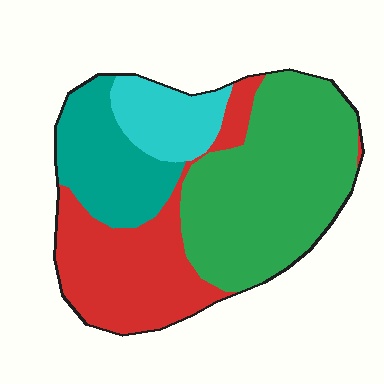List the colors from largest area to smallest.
From largest to smallest: green, red, teal, cyan.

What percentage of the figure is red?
Red covers around 30% of the figure.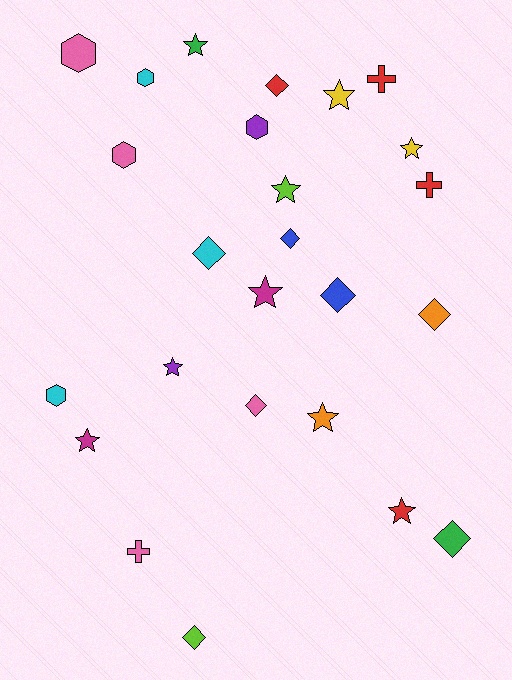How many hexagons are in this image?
There are 5 hexagons.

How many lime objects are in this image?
There are 2 lime objects.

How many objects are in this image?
There are 25 objects.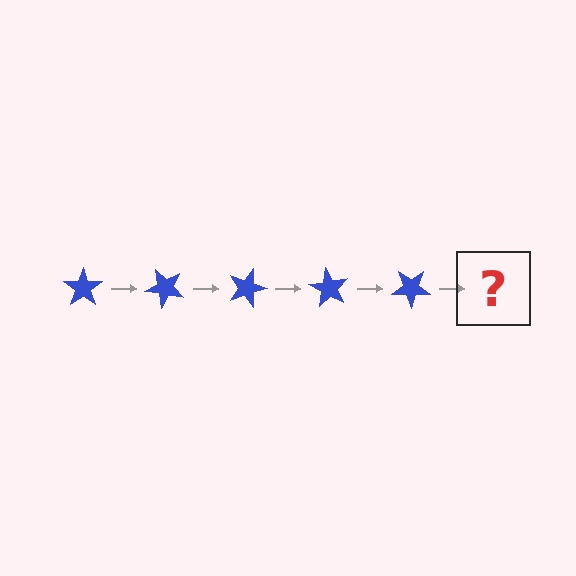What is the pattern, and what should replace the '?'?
The pattern is that the star rotates 45 degrees each step. The '?' should be a blue star rotated 225 degrees.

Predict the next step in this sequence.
The next step is a blue star rotated 225 degrees.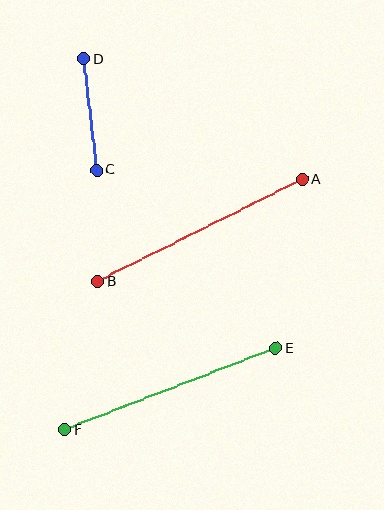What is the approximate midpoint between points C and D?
The midpoint is at approximately (90, 114) pixels.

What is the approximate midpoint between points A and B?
The midpoint is at approximately (200, 230) pixels.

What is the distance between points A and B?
The distance is approximately 229 pixels.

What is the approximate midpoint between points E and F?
The midpoint is at approximately (170, 389) pixels.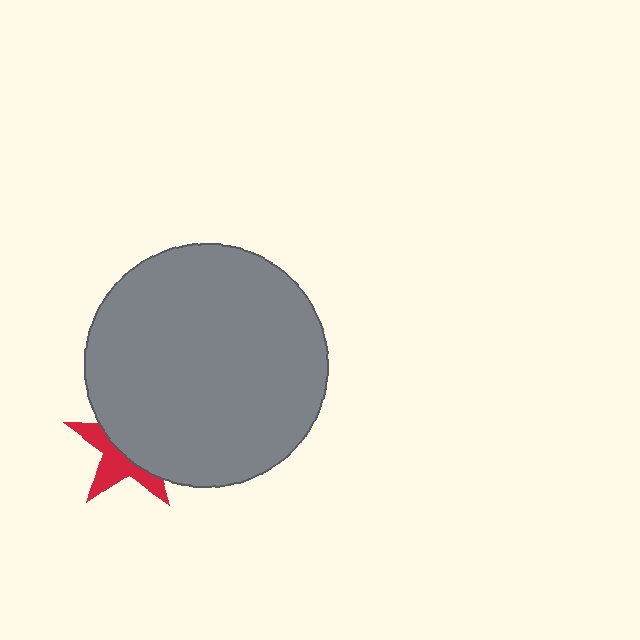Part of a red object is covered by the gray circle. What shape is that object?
It is a star.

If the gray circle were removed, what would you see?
You would see the complete red star.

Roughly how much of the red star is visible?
A small part of it is visible (roughly 43%).